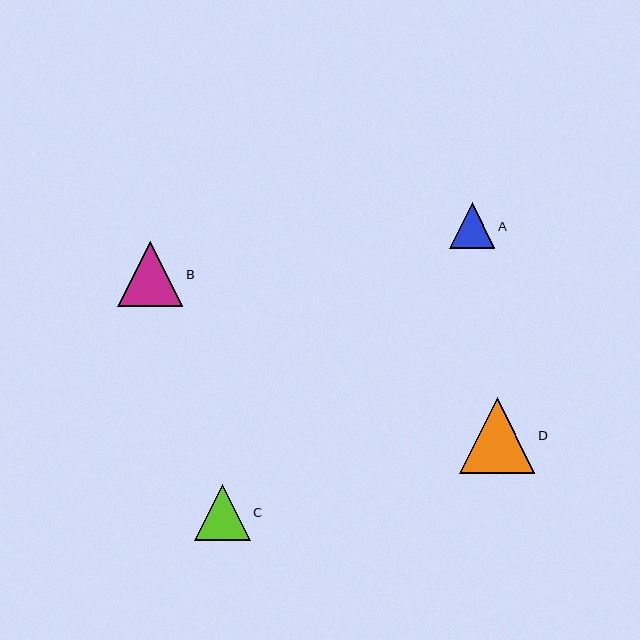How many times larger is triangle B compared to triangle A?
Triangle B is approximately 1.4 times the size of triangle A.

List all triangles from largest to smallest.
From largest to smallest: D, B, C, A.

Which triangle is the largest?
Triangle D is the largest with a size of approximately 76 pixels.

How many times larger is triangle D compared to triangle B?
Triangle D is approximately 1.2 times the size of triangle B.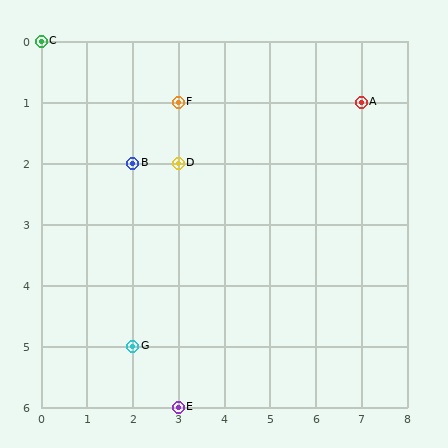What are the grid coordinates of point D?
Point D is at grid coordinates (3, 2).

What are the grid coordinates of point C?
Point C is at grid coordinates (0, 0).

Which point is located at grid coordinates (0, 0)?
Point C is at (0, 0).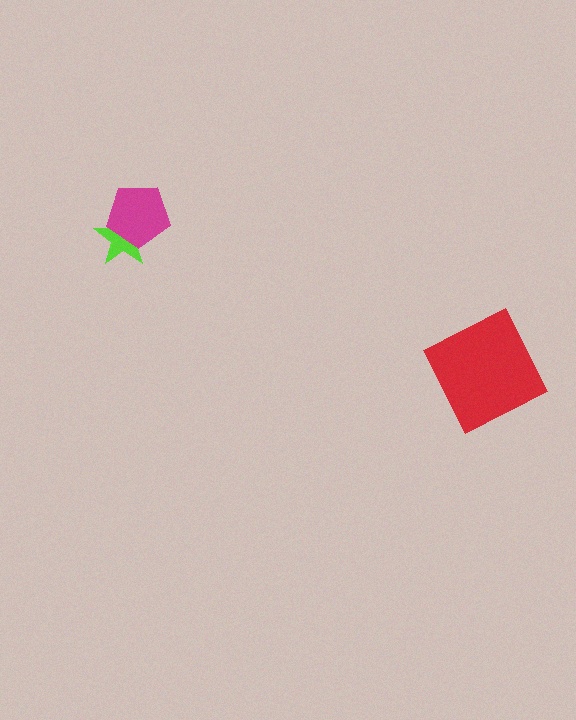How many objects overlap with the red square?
0 objects overlap with the red square.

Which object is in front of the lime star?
The magenta pentagon is in front of the lime star.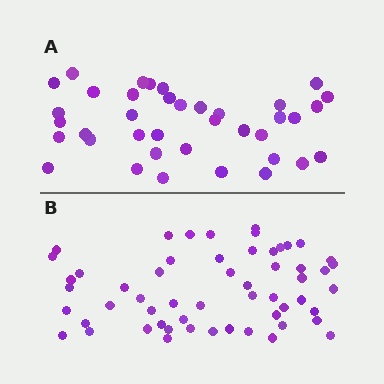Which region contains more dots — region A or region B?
Region B (the bottom region) has more dots.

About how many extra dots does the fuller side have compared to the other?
Region B has approximately 20 more dots than region A.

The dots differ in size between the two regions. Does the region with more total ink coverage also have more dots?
No. Region A has more total ink coverage because its dots are larger, but region B actually contains more individual dots. Total area can be misleading — the number of items is what matters here.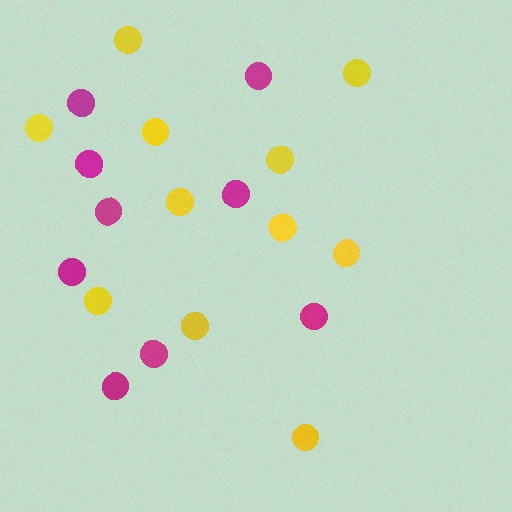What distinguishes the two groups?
There are 2 groups: one group of yellow circles (11) and one group of magenta circles (9).